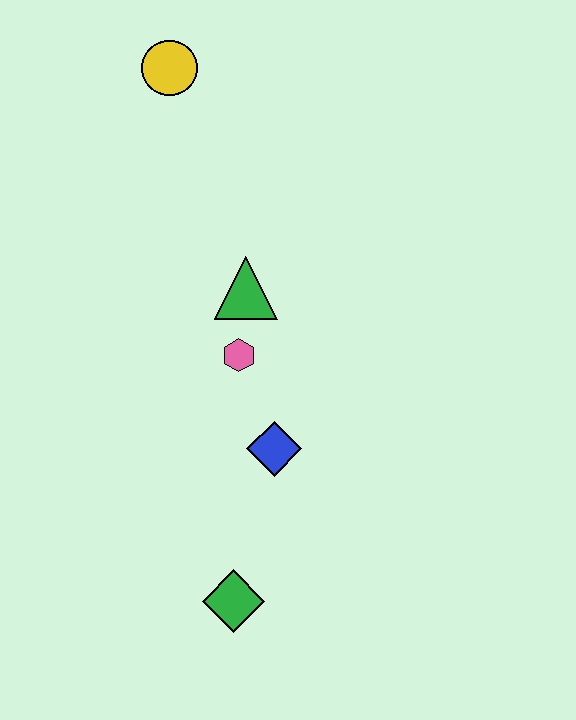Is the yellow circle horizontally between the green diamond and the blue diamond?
No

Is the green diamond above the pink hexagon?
No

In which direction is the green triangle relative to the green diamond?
The green triangle is above the green diamond.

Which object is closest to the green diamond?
The blue diamond is closest to the green diamond.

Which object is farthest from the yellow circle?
The green diamond is farthest from the yellow circle.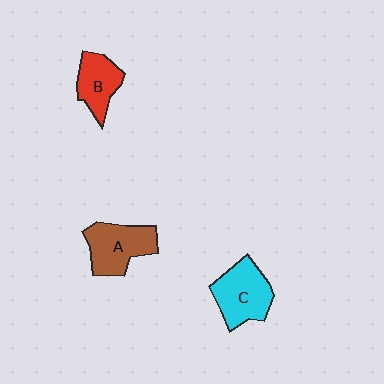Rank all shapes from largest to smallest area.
From largest to smallest: C (cyan), A (brown), B (red).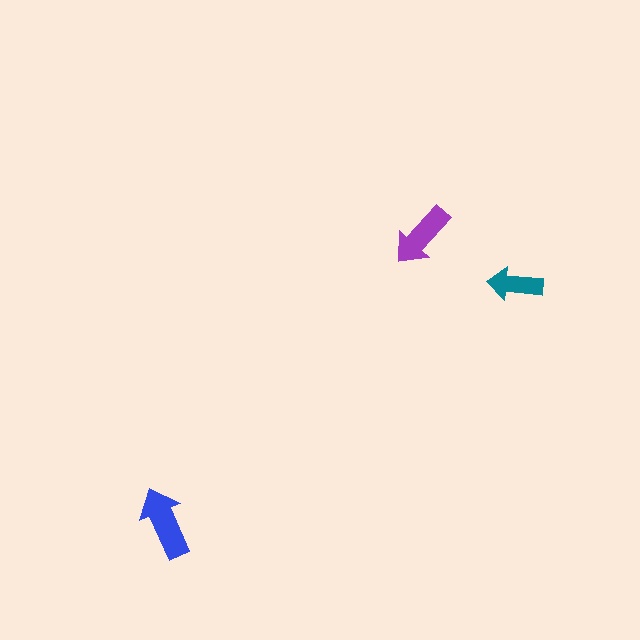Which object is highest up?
The purple arrow is topmost.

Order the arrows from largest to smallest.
the blue one, the purple one, the teal one.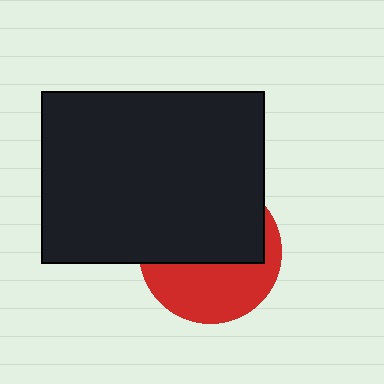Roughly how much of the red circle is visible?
A small part of it is visible (roughly 44%).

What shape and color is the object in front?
The object in front is a black rectangle.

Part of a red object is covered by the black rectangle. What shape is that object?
It is a circle.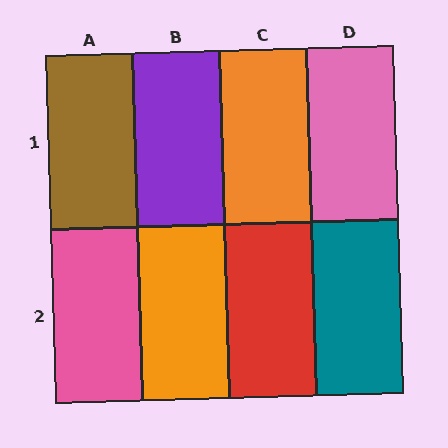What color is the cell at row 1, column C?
Orange.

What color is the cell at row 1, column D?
Pink.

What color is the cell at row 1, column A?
Brown.